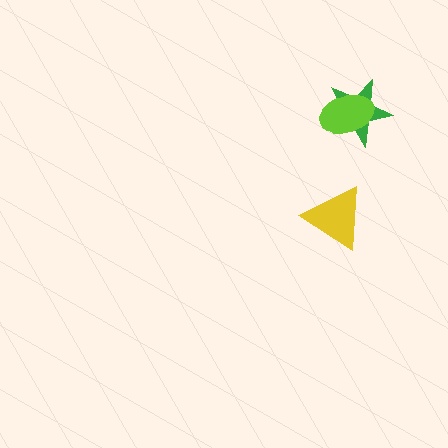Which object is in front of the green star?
The lime ellipse is in front of the green star.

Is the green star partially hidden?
Yes, it is partially covered by another shape.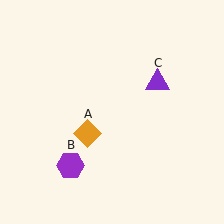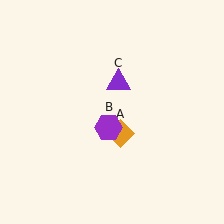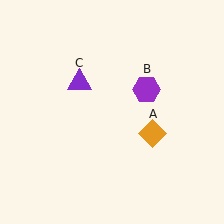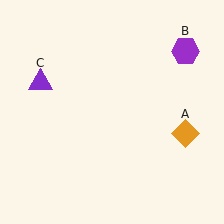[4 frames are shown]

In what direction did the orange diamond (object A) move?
The orange diamond (object A) moved right.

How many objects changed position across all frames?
3 objects changed position: orange diamond (object A), purple hexagon (object B), purple triangle (object C).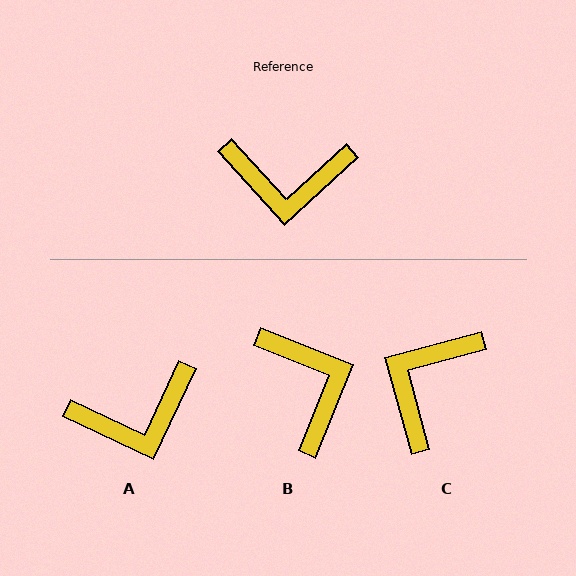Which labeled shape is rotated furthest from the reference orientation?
C, about 117 degrees away.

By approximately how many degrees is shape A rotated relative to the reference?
Approximately 22 degrees counter-clockwise.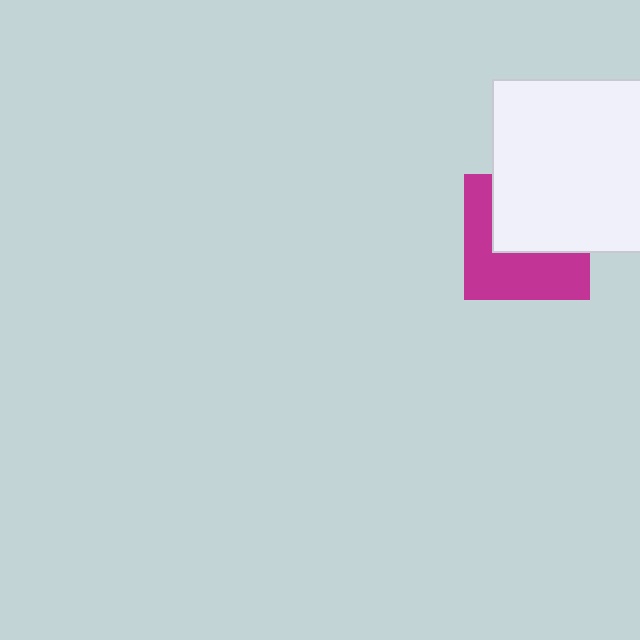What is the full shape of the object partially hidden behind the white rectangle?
The partially hidden object is a magenta square.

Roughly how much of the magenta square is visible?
About half of it is visible (roughly 51%).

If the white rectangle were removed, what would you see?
You would see the complete magenta square.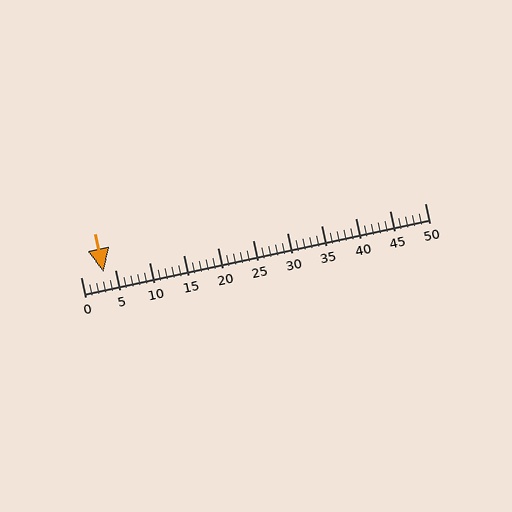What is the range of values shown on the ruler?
The ruler shows values from 0 to 50.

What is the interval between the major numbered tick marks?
The major tick marks are spaced 5 units apart.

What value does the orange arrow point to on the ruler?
The orange arrow points to approximately 3.